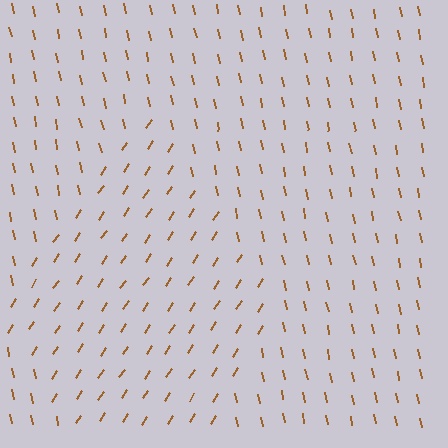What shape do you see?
I see a diamond.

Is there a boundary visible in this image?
Yes, there is a texture boundary formed by a change in line orientation.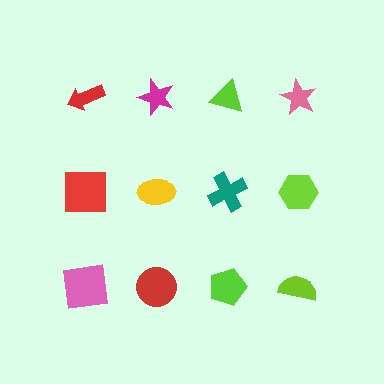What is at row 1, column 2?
A magenta star.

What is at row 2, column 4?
A lime hexagon.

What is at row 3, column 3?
A lime pentagon.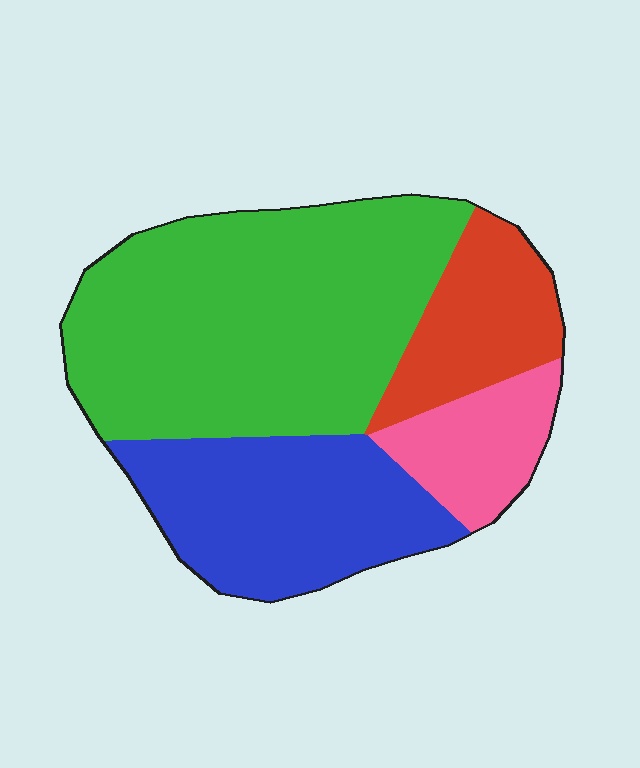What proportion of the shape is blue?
Blue covers roughly 25% of the shape.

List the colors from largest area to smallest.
From largest to smallest: green, blue, red, pink.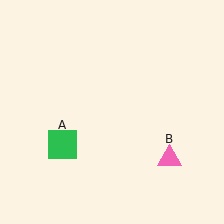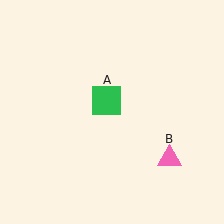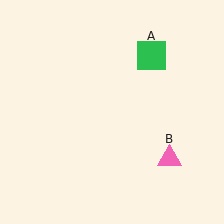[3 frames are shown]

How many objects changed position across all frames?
1 object changed position: green square (object A).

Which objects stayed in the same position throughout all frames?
Pink triangle (object B) remained stationary.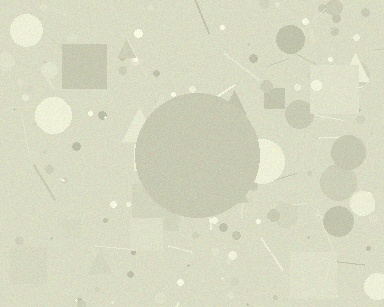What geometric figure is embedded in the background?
A circle is embedded in the background.